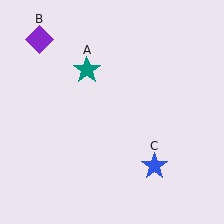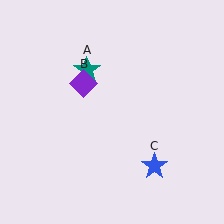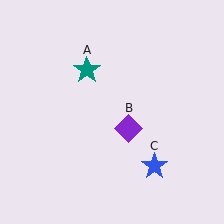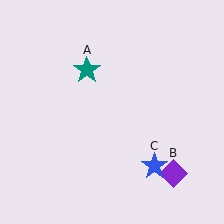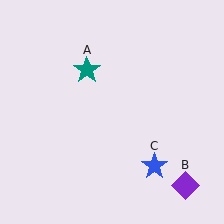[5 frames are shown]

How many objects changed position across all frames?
1 object changed position: purple diamond (object B).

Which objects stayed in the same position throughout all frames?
Teal star (object A) and blue star (object C) remained stationary.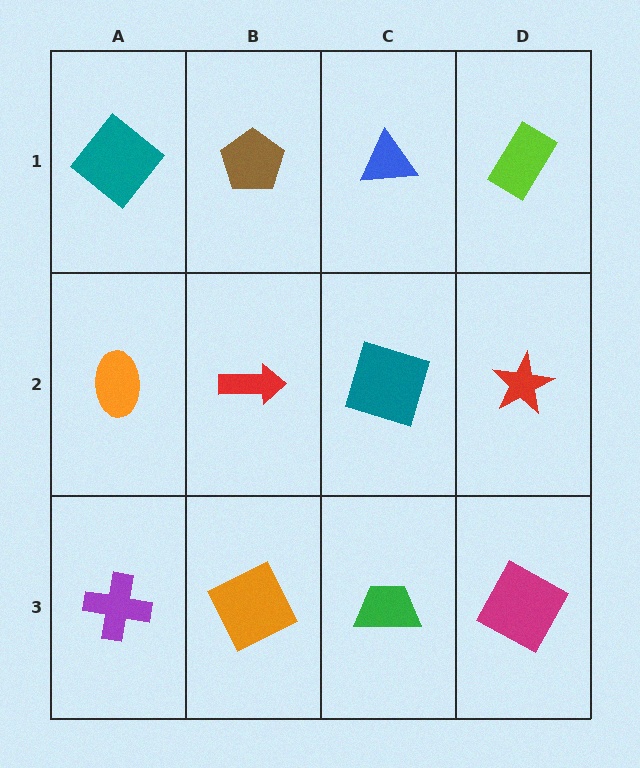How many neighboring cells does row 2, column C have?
4.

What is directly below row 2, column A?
A purple cross.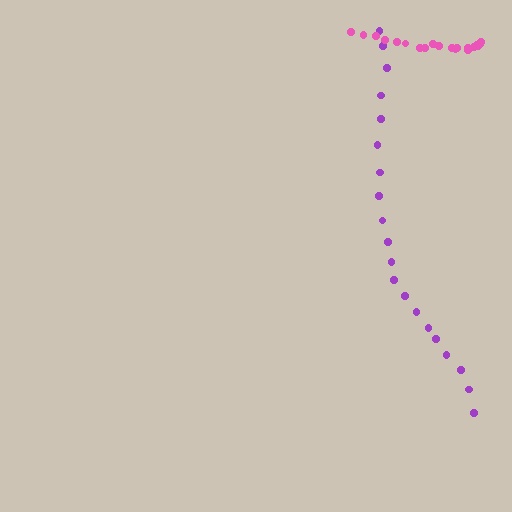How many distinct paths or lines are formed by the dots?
There are 2 distinct paths.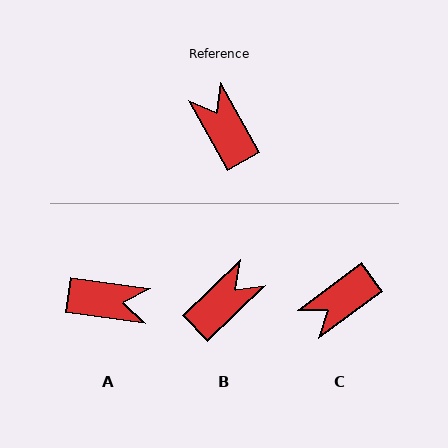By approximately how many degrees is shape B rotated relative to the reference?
Approximately 75 degrees clockwise.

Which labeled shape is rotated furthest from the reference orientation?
A, about 127 degrees away.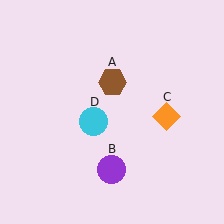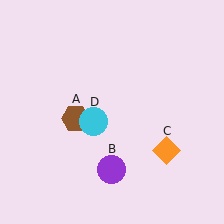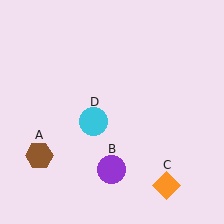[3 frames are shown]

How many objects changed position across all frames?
2 objects changed position: brown hexagon (object A), orange diamond (object C).